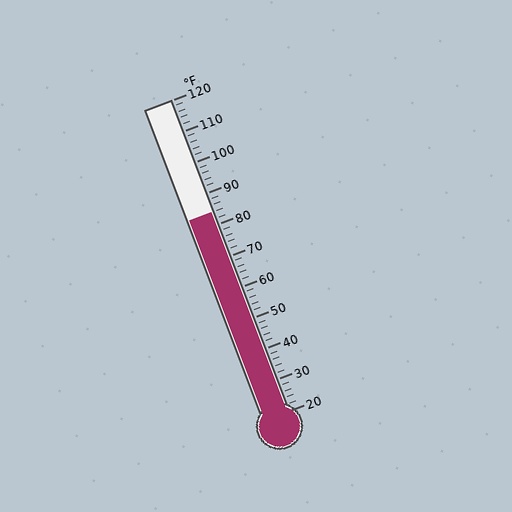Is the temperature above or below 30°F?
The temperature is above 30°F.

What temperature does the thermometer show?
The thermometer shows approximately 84°F.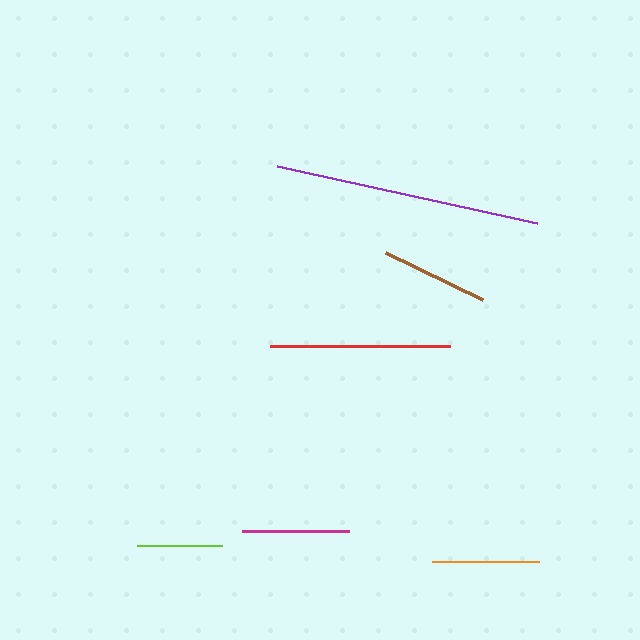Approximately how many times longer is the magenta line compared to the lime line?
The magenta line is approximately 1.3 times the length of the lime line.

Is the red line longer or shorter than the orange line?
The red line is longer than the orange line.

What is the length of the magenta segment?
The magenta segment is approximately 108 pixels long.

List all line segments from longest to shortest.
From longest to shortest: purple, red, magenta, brown, orange, lime.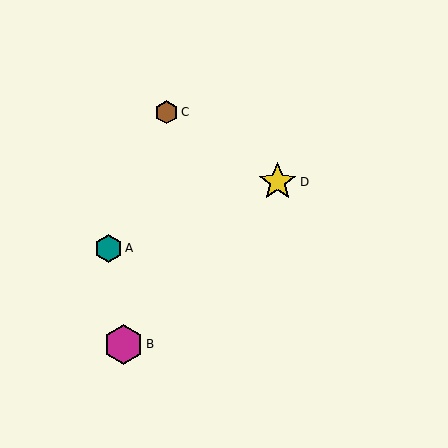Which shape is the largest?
The magenta hexagon (labeled B) is the largest.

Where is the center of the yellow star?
The center of the yellow star is at (277, 182).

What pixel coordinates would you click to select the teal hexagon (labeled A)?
Click at (108, 248) to select the teal hexagon A.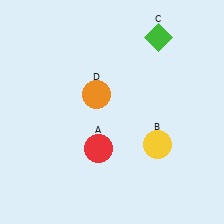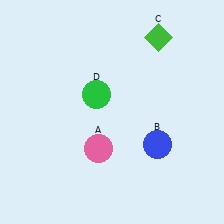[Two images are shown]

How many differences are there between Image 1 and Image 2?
There are 3 differences between the two images.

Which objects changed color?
A changed from red to pink. B changed from yellow to blue. D changed from orange to green.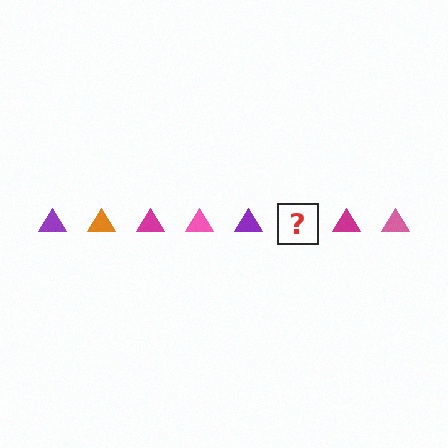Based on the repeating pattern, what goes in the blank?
The blank should be an orange triangle.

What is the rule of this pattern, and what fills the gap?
The rule is that the pattern cycles through purple, orange, magenta, pink triangles. The gap should be filled with an orange triangle.